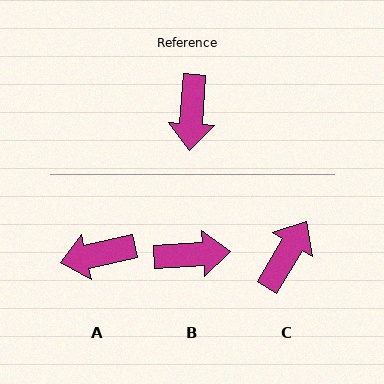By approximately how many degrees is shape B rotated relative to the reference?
Approximately 98 degrees counter-clockwise.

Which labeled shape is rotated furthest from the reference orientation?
C, about 153 degrees away.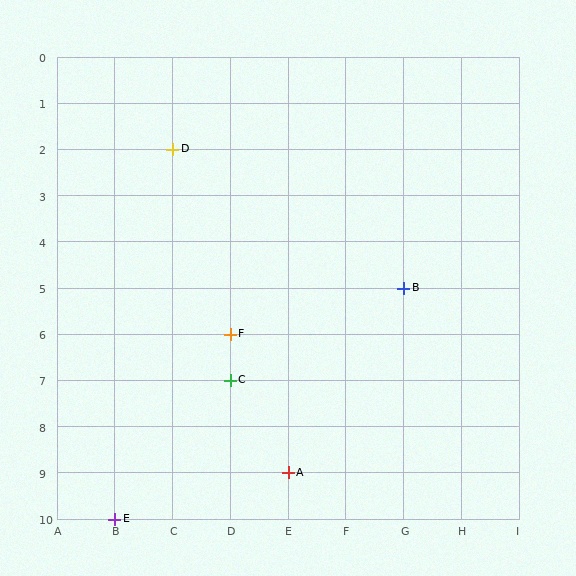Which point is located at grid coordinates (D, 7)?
Point C is at (D, 7).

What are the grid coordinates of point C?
Point C is at grid coordinates (D, 7).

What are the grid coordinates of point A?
Point A is at grid coordinates (E, 9).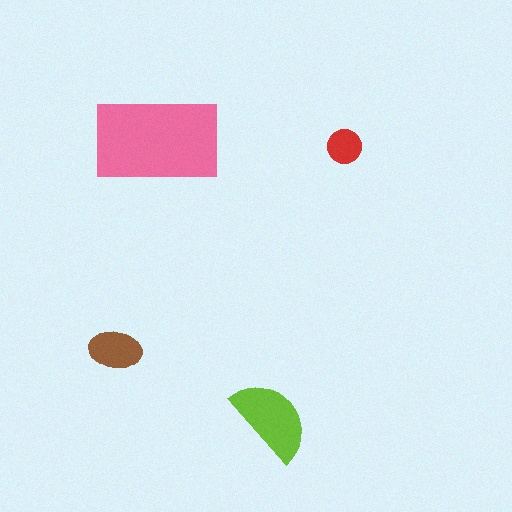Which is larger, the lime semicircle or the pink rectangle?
The pink rectangle.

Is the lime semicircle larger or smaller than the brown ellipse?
Larger.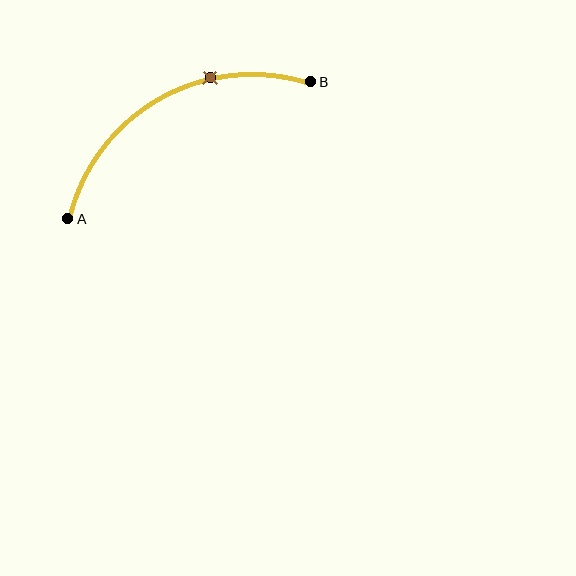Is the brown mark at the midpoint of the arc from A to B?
No. The brown mark lies on the arc but is closer to endpoint B. The arc midpoint would be at the point on the curve equidistant along the arc from both A and B.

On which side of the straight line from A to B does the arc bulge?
The arc bulges above the straight line connecting A and B.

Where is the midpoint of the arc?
The arc midpoint is the point on the curve farthest from the straight line joining A and B. It sits above that line.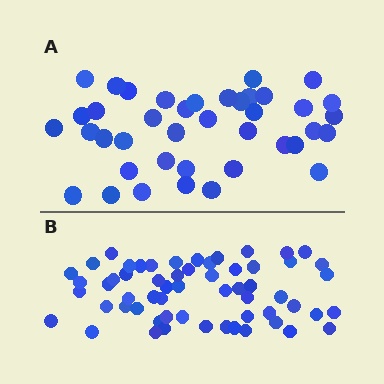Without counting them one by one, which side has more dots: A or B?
Region B (the bottom region) has more dots.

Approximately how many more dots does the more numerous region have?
Region B has approximately 20 more dots than region A.